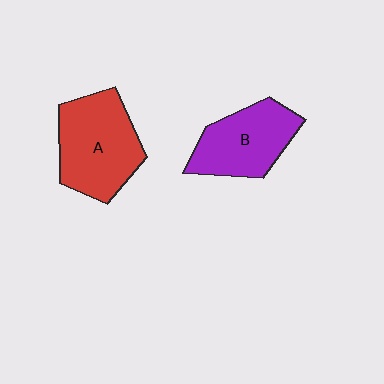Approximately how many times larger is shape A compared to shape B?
Approximately 1.2 times.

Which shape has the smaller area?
Shape B (purple).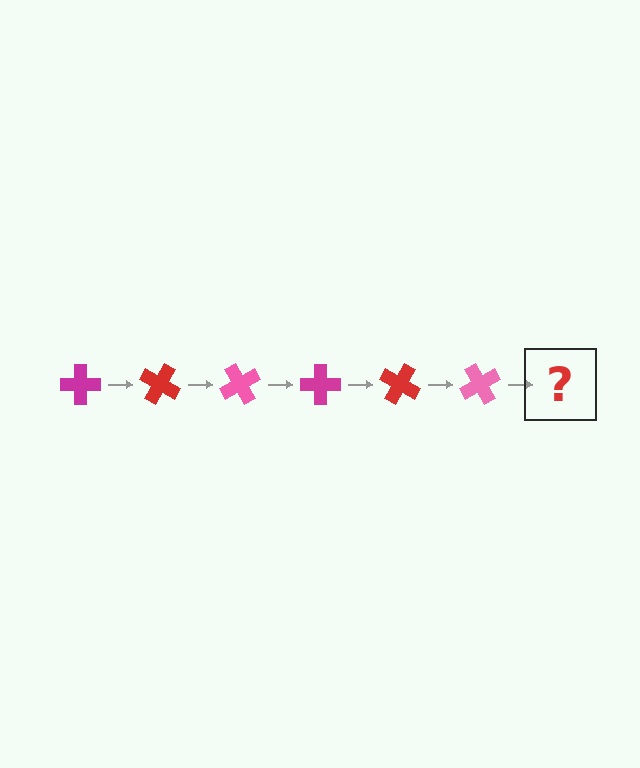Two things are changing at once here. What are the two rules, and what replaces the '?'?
The two rules are that it rotates 30 degrees each step and the color cycles through magenta, red, and pink. The '?' should be a magenta cross, rotated 180 degrees from the start.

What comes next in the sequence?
The next element should be a magenta cross, rotated 180 degrees from the start.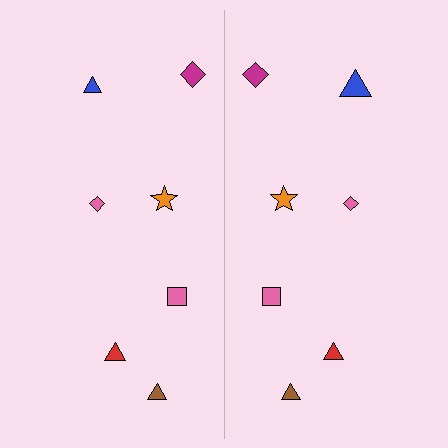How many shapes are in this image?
There are 14 shapes in this image.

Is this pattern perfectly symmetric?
No, the pattern is not perfectly symmetric. The blue triangle on the right side has a different size than its mirror counterpart.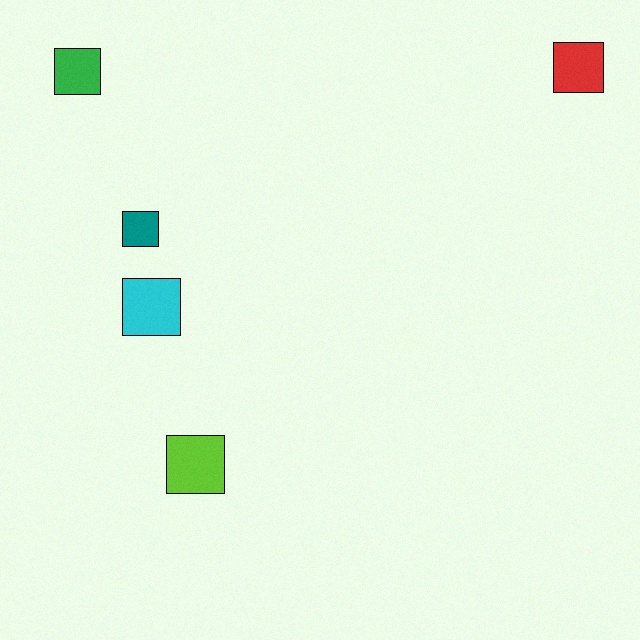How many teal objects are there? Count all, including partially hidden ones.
There is 1 teal object.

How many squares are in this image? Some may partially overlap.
There are 5 squares.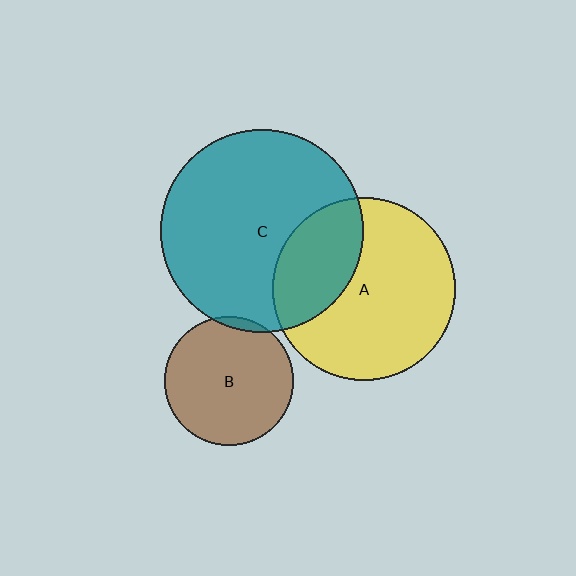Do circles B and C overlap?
Yes.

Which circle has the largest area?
Circle C (teal).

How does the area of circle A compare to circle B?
Approximately 2.0 times.